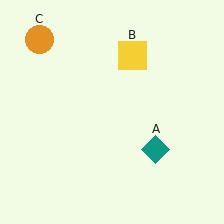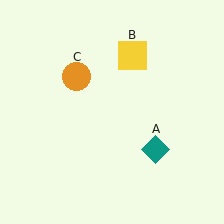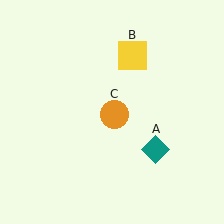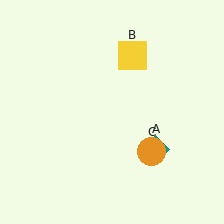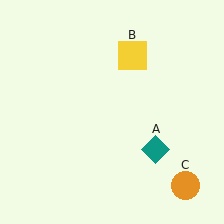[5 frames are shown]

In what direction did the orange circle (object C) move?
The orange circle (object C) moved down and to the right.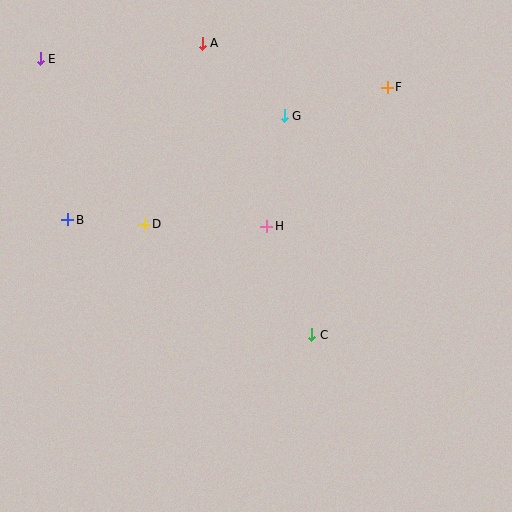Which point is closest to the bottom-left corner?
Point B is closest to the bottom-left corner.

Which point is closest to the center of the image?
Point H at (267, 226) is closest to the center.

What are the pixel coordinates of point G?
Point G is at (284, 116).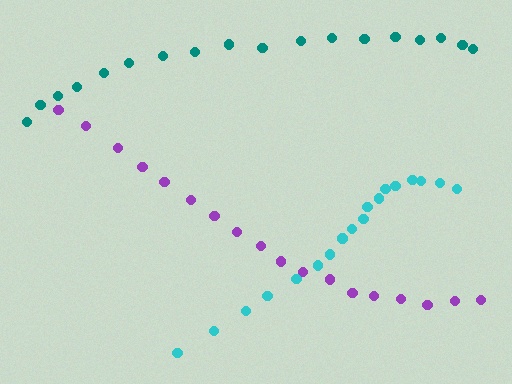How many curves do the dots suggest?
There are 3 distinct paths.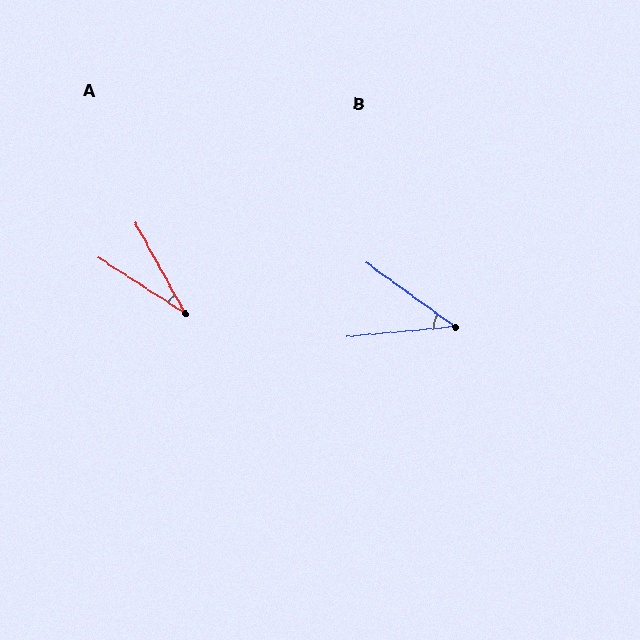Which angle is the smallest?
A, at approximately 28 degrees.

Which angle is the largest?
B, at approximately 41 degrees.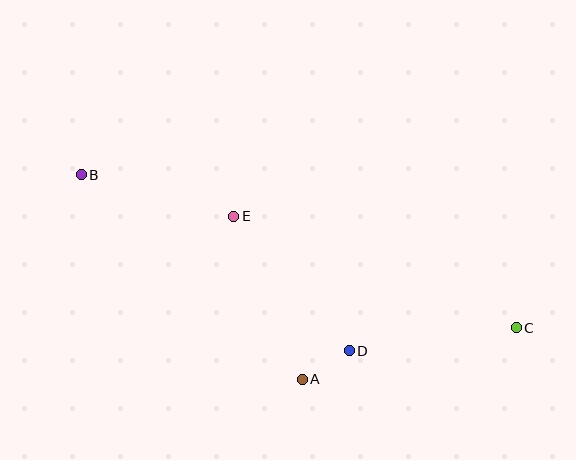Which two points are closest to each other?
Points A and D are closest to each other.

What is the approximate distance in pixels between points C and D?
The distance between C and D is approximately 168 pixels.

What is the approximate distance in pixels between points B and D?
The distance between B and D is approximately 321 pixels.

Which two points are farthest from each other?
Points B and C are farthest from each other.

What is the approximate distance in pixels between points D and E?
The distance between D and E is approximately 177 pixels.